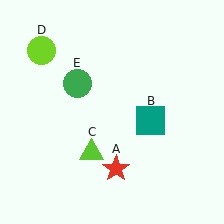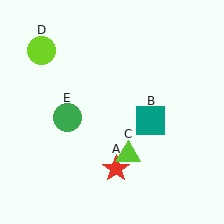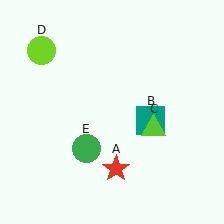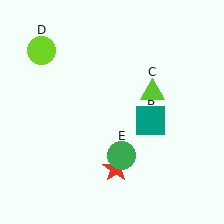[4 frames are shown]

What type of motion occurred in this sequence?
The lime triangle (object C), green circle (object E) rotated counterclockwise around the center of the scene.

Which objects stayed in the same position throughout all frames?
Red star (object A) and teal square (object B) and lime circle (object D) remained stationary.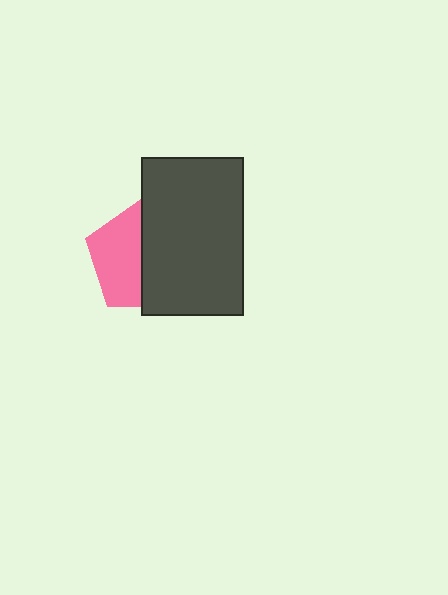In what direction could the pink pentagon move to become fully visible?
The pink pentagon could move left. That would shift it out from behind the dark gray rectangle entirely.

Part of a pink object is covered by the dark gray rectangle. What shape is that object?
It is a pentagon.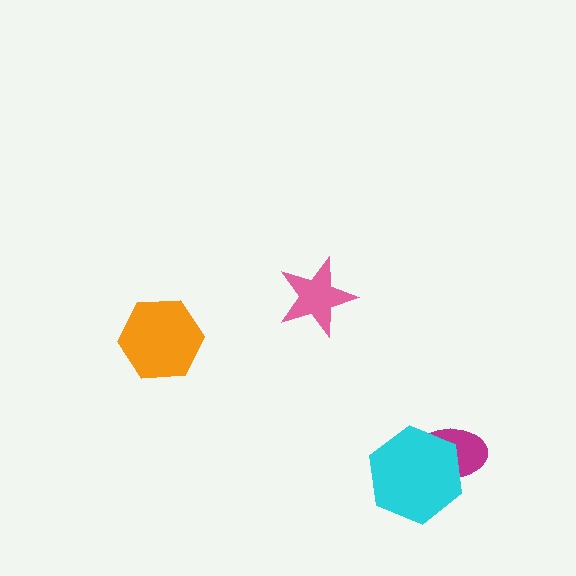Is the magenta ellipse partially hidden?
Yes, it is partially covered by another shape.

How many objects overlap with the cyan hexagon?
1 object overlaps with the cyan hexagon.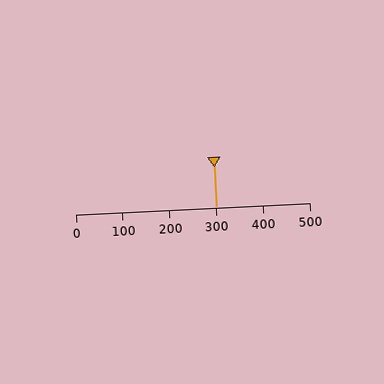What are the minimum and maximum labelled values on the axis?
The axis runs from 0 to 500.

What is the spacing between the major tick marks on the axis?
The major ticks are spaced 100 apart.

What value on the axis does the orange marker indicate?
The marker indicates approximately 300.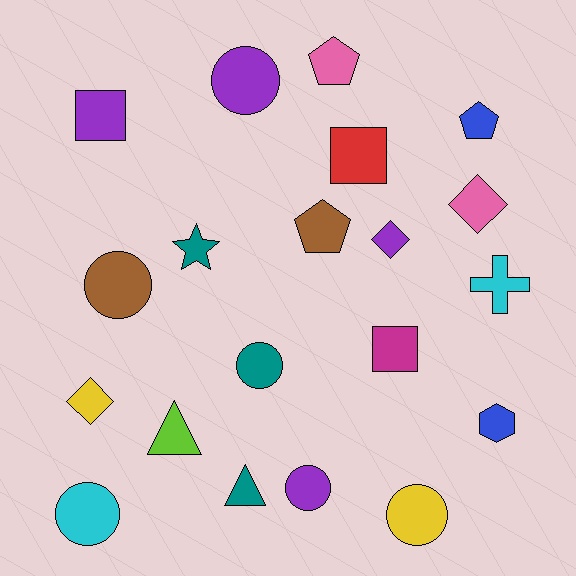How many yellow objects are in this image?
There are 2 yellow objects.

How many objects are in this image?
There are 20 objects.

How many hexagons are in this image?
There is 1 hexagon.